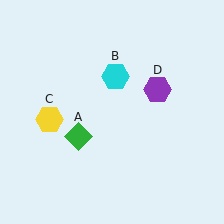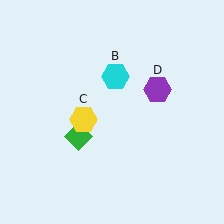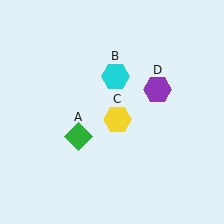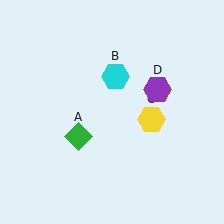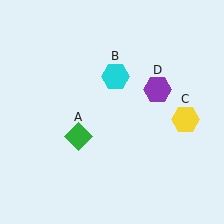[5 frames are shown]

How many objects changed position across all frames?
1 object changed position: yellow hexagon (object C).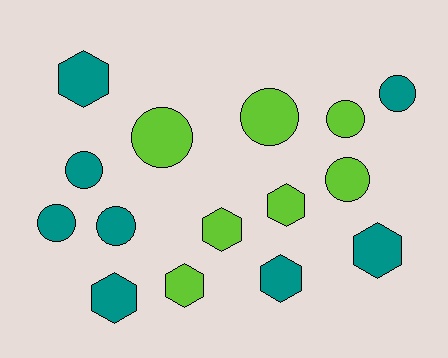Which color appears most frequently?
Teal, with 8 objects.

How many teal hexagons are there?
There are 4 teal hexagons.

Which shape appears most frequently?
Circle, with 8 objects.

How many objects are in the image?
There are 15 objects.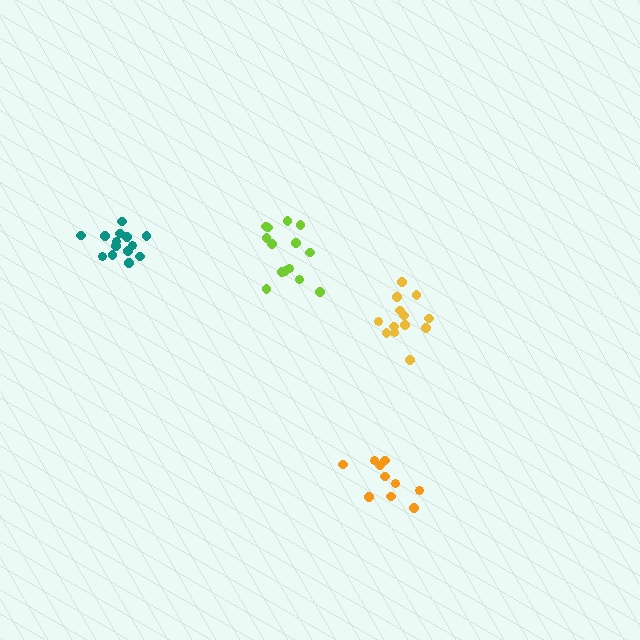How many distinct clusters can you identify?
There are 4 distinct clusters.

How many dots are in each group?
Group 1: 14 dots, Group 2: 13 dots, Group 3: 10 dots, Group 4: 14 dots (51 total).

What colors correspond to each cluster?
The clusters are colored: lime, yellow, orange, teal.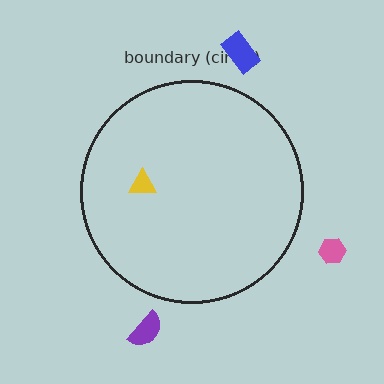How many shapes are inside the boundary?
1 inside, 3 outside.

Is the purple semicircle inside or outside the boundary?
Outside.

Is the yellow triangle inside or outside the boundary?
Inside.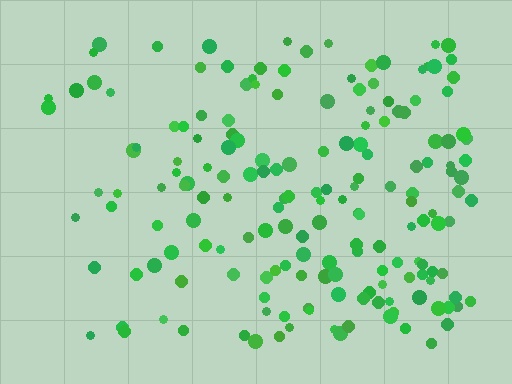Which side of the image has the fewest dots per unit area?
The left.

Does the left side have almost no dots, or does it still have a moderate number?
Still a moderate number, just noticeably fewer than the right.